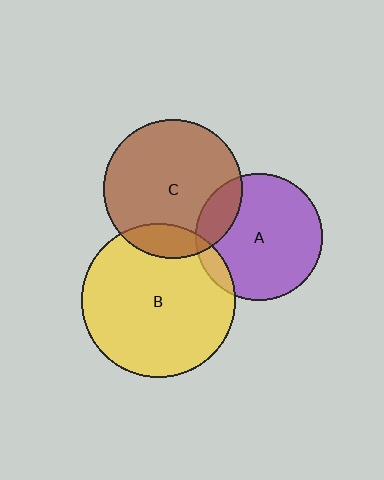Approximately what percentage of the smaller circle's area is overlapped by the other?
Approximately 15%.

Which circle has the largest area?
Circle B (yellow).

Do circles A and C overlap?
Yes.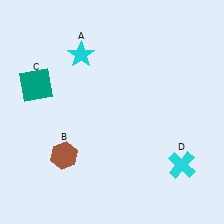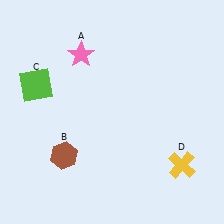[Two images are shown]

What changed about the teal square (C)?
In Image 1, C is teal. In Image 2, it changed to lime.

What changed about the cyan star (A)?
In Image 1, A is cyan. In Image 2, it changed to pink.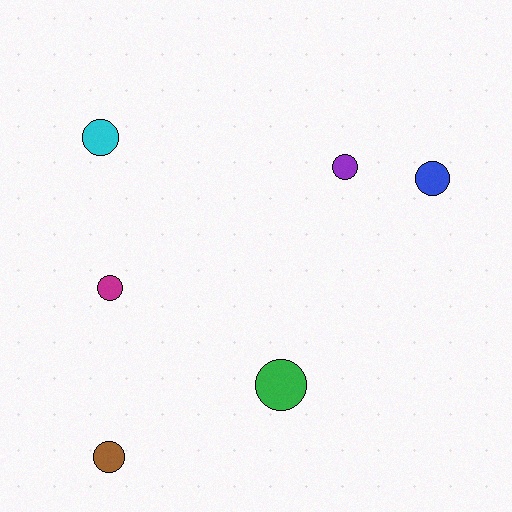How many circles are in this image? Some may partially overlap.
There are 6 circles.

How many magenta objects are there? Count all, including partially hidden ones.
There is 1 magenta object.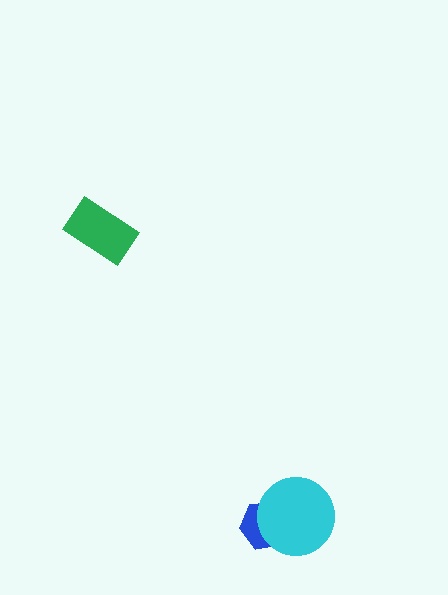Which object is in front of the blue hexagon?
The cyan circle is in front of the blue hexagon.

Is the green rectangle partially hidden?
No, no other shape covers it.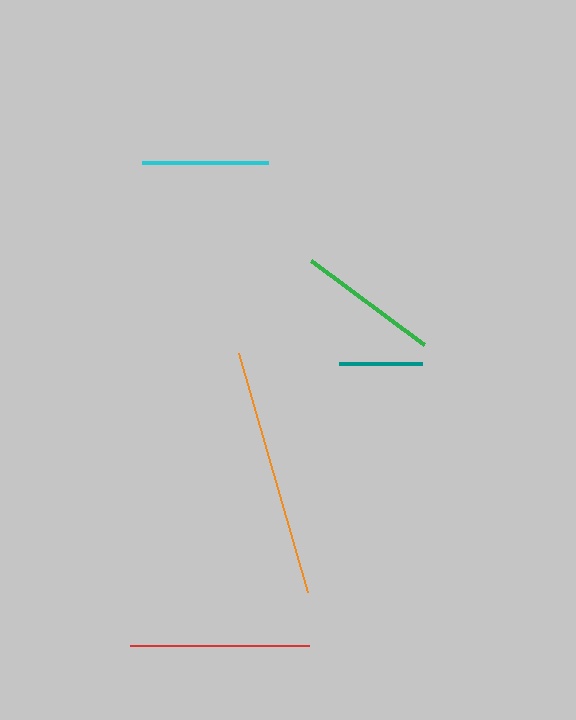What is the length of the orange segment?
The orange segment is approximately 249 pixels long.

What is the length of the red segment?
The red segment is approximately 179 pixels long.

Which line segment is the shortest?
The teal line is the shortest at approximately 83 pixels.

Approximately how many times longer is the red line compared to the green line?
The red line is approximately 1.3 times the length of the green line.